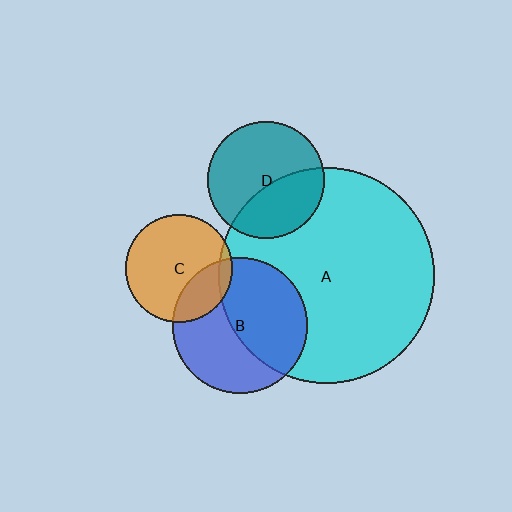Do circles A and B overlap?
Yes.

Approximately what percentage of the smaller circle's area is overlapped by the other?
Approximately 50%.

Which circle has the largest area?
Circle A (cyan).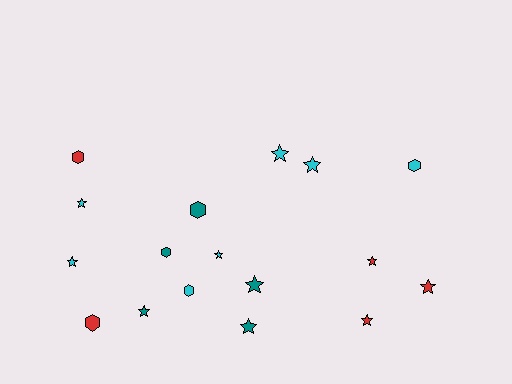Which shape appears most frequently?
Star, with 11 objects.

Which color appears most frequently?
Cyan, with 7 objects.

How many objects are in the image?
There are 17 objects.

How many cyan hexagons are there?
There are 2 cyan hexagons.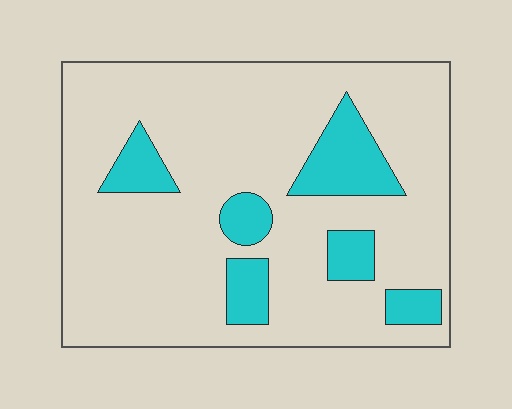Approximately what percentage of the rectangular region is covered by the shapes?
Approximately 15%.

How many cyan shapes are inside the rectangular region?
6.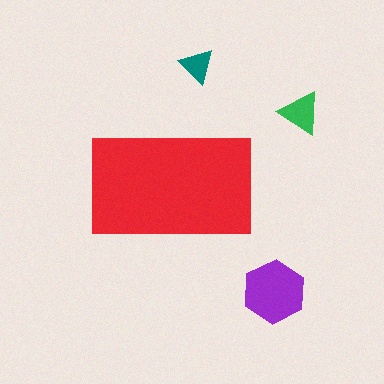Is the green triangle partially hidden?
No, the green triangle is fully visible.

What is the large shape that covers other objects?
A red rectangle.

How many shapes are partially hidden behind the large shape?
0 shapes are partially hidden.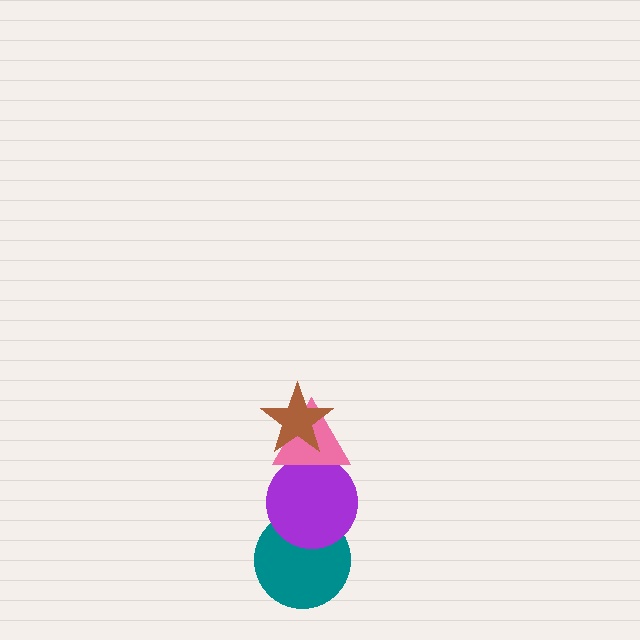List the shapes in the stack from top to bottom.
From top to bottom: the brown star, the pink triangle, the purple circle, the teal circle.